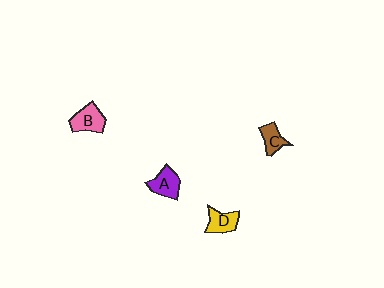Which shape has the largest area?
Shape B (pink).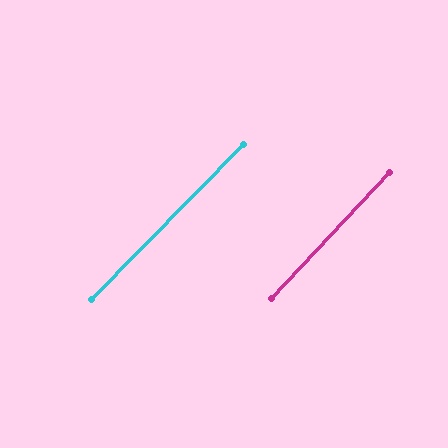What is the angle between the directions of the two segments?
Approximately 1 degree.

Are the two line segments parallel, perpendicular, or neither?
Parallel — their directions differ by only 1.2°.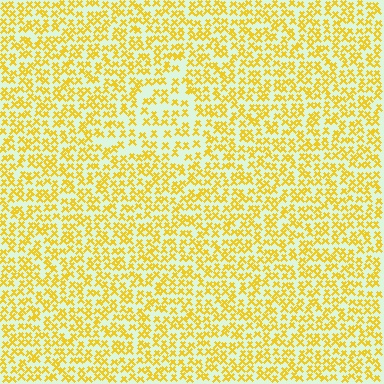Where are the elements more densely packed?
The elements are more densely packed outside the triangle boundary.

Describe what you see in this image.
The image contains small yellow elements arranged at two different densities. A triangle-shaped region is visible where the elements are less densely packed than the surrounding area.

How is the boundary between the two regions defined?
The boundary is defined by a change in element density (approximately 1.6x ratio). All elements are the same color, size, and shape.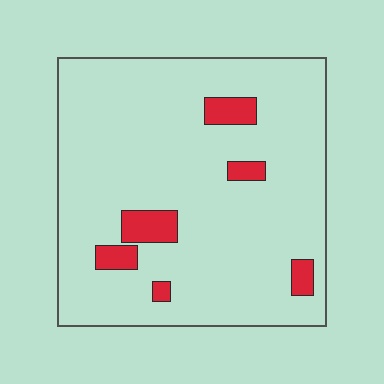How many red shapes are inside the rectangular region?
6.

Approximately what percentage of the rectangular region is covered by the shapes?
Approximately 10%.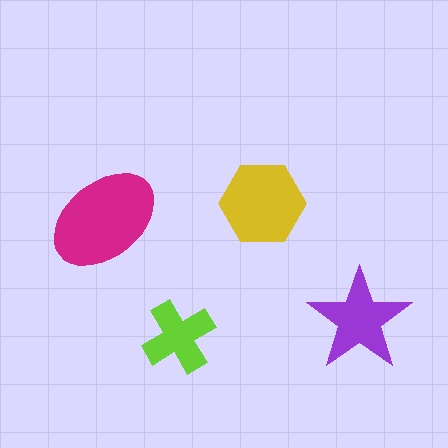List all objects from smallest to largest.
The lime cross, the purple star, the yellow hexagon, the magenta ellipse.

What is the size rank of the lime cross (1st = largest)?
4th.